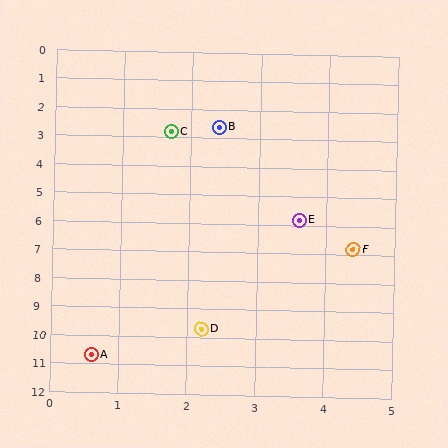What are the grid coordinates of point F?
Point F is at approximately (4.4, 6.8).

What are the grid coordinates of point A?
Point A is at approximately (0.6, 10.7).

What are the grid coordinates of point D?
Point D is at approximately (2.2, 9.7).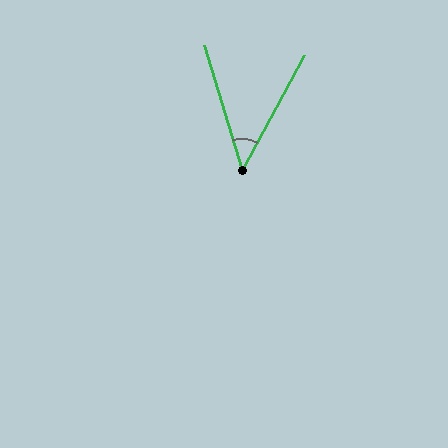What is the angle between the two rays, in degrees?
Approximately 45 degrees.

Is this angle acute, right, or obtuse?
It is acute.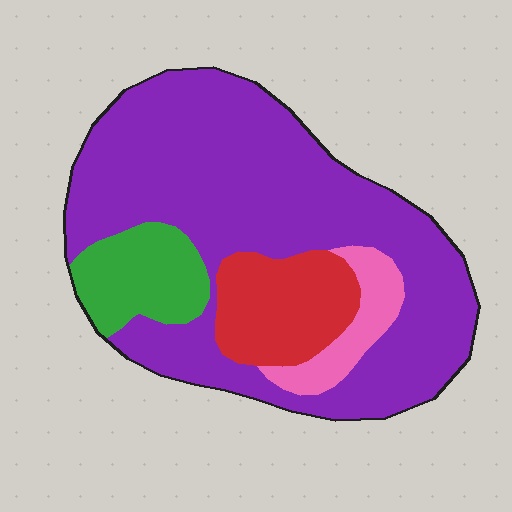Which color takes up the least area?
Pink, at roughly 5%.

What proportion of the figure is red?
Red takes up about one eighth (1/8) of the figure.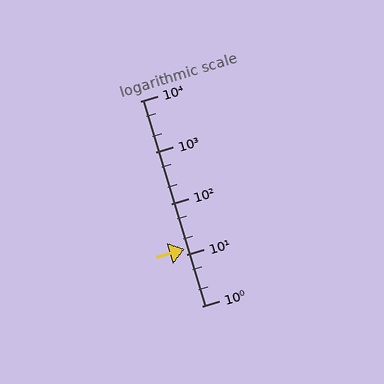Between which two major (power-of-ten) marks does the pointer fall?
The pointer is between 10 and 100.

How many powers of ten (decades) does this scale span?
The scale spans 4 decades, from 1 to 10000.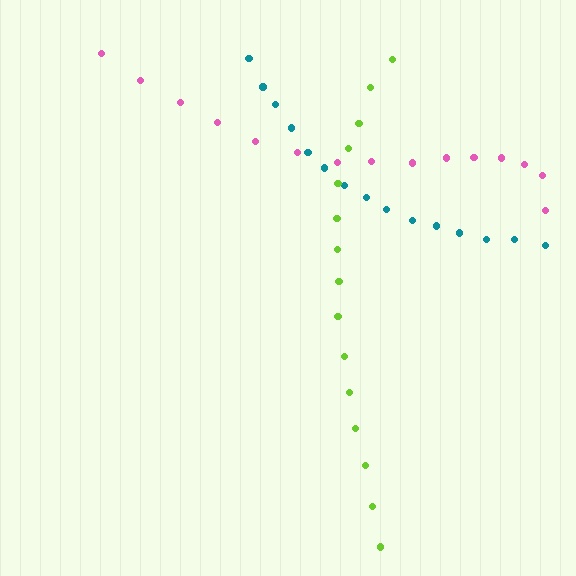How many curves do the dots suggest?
There are 3 distinct paths.